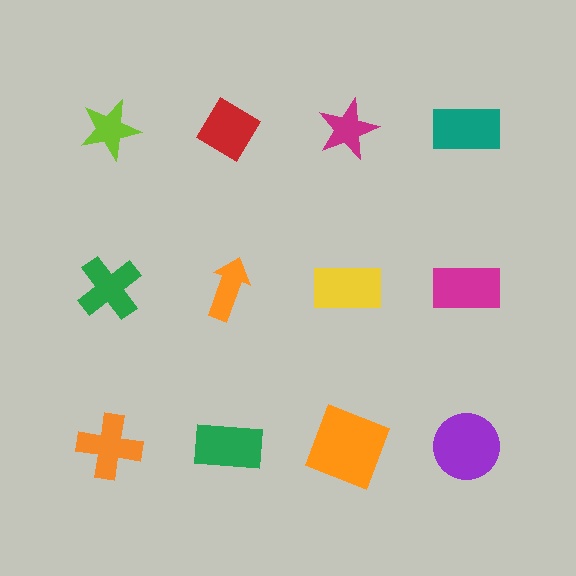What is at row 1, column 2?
A red diamond.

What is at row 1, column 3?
A magenta star.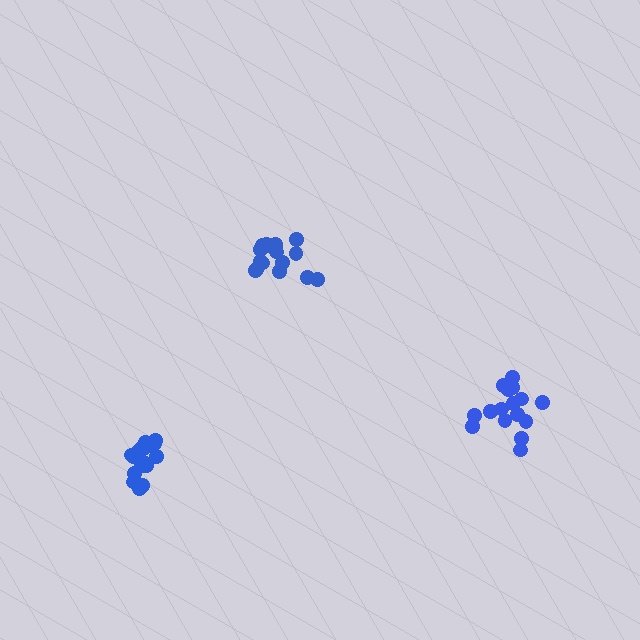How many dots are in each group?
Group 1: 17 dots, Group 2: 17 dots, Group 3: 16 dots (50 total).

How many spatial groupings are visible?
There are 3 spatial groupings.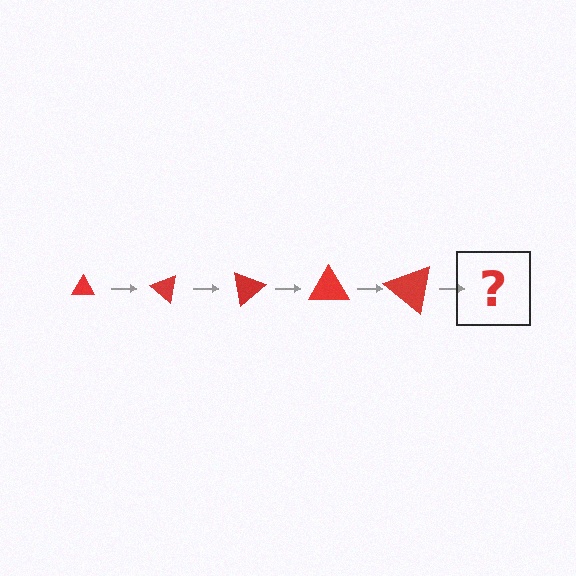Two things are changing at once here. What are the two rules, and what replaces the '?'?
The two rules are that the triangle grows larger each step and it rotates 40 degrees each step. The '?' should be a triangle, larger than the previous one and rotated 200 degrees from the start.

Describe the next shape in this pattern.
It should be a triangle, larger than the previous one and rotated 200 degrees from the start.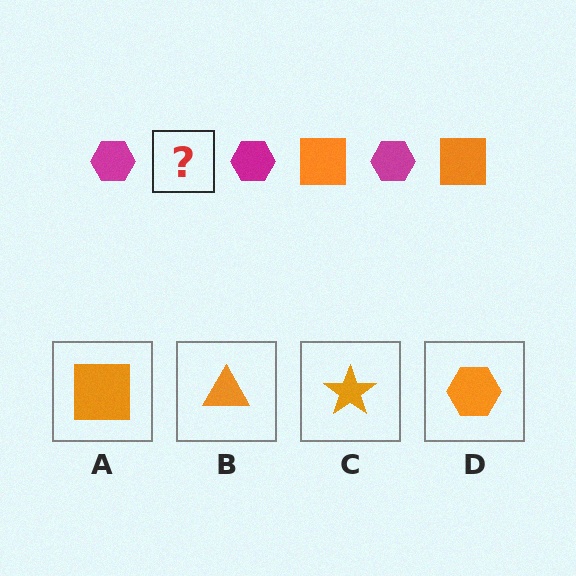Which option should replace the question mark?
Option A.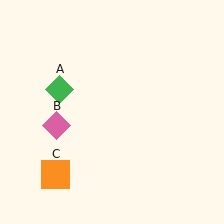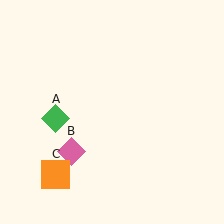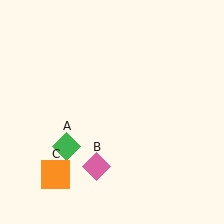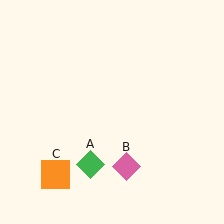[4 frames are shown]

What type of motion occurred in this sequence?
The green diamond (object A), pink diamond (object B) rotated counterclockwise around the center of the scene.